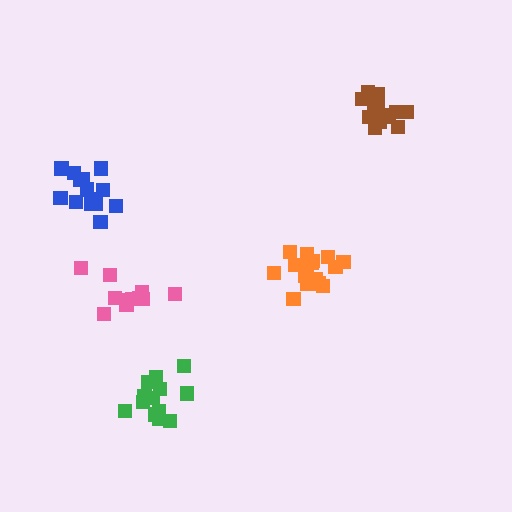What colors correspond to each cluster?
The clusters are colored: green, orange, blue, pink, brown.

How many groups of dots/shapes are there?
There are 5 groups.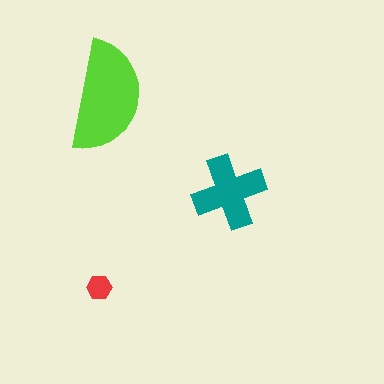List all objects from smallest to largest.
The red hexagon, the teal cross, the lime semicircle.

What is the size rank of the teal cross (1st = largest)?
2nd.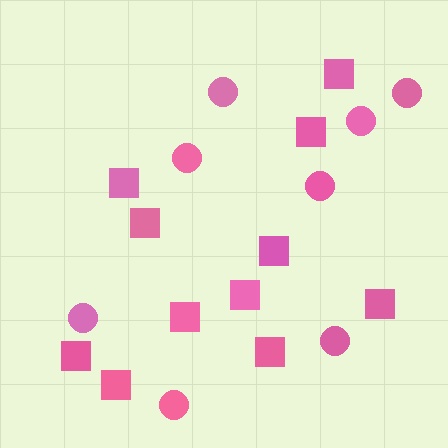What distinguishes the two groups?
There are 2 groups: one group of circles (8) and one group of squares (11).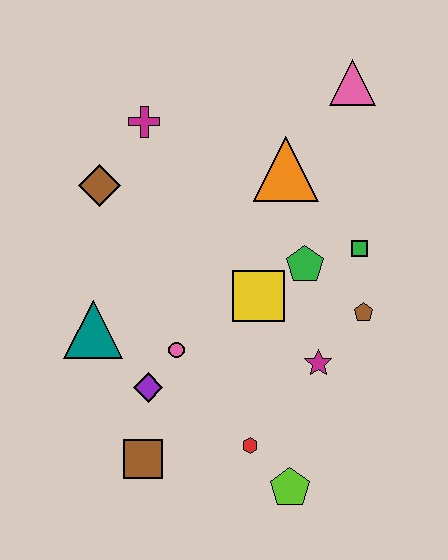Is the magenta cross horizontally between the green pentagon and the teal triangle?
Yes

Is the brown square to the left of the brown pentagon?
Yes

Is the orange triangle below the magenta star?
No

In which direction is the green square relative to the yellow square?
The green square is to the right of the yellow square.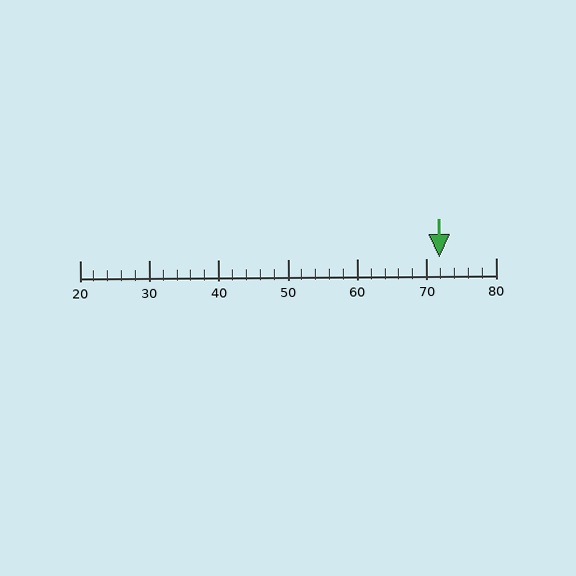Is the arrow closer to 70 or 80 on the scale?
The arrow is closer to 70.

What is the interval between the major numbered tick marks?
The major tick marks are spaced 10 units apart.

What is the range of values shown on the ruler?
The ruler shows values from 20 to 80.